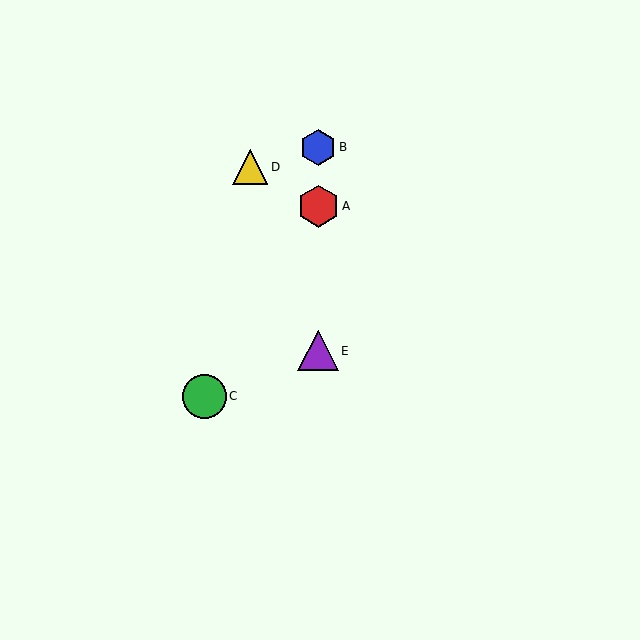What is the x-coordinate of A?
Object A is at x≈318.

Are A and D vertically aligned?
No, A is at x≈318 and D is at x≈250.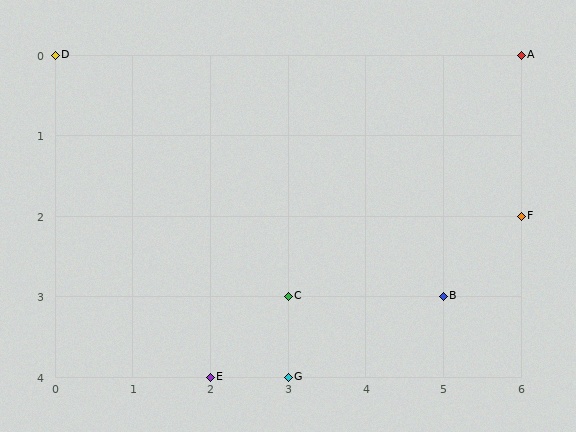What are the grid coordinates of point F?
Point F is at grid coordinates (6, 2).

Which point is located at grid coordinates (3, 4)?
Point G is at (3, 4).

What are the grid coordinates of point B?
Point B is at grid coordinates (5, 3).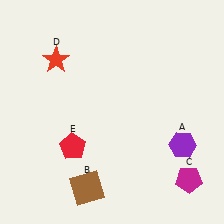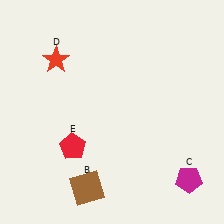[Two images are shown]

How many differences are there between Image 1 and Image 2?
There is 1 difference between the two images.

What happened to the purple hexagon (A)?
The purple hexagon (A) was removed in Image 2. It was in the bottom-right area of Image 1.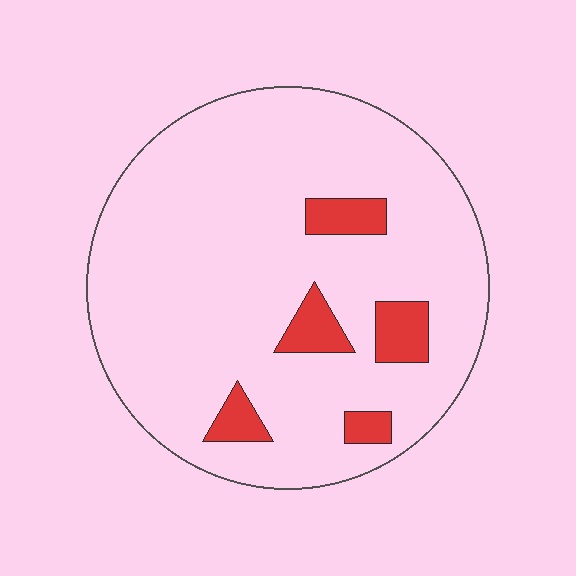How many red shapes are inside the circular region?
5.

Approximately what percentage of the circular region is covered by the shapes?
Approximately 10%.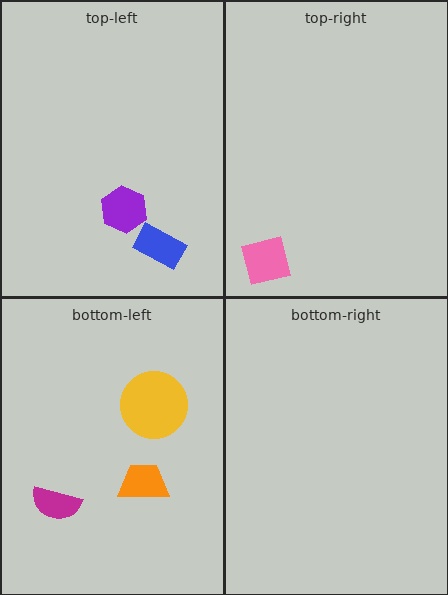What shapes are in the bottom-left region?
The yellow circle, the magenta semicircle, the orange trapezoid.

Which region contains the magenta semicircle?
The bottom-left region.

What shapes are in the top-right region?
The pink square.